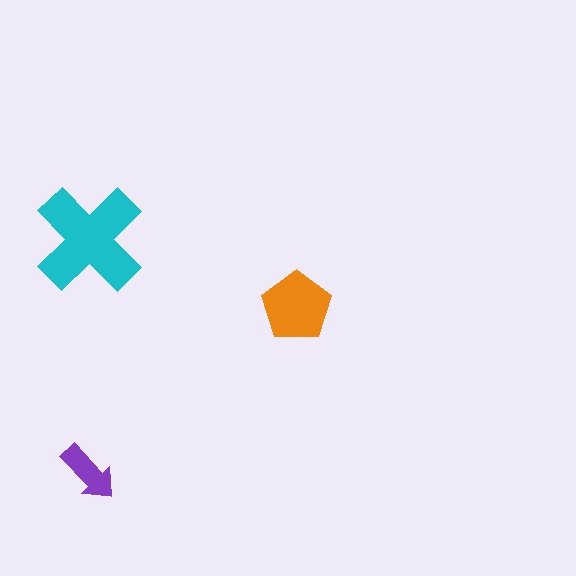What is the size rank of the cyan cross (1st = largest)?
1st.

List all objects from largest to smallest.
The cyan cross, the orange pentagon, the purple arrow.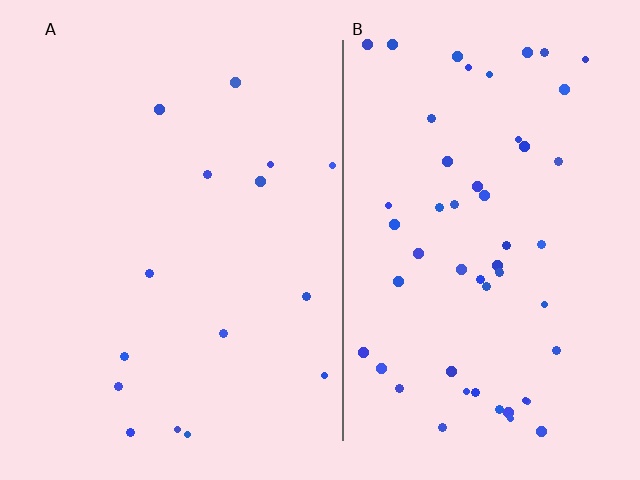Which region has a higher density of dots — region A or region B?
B (the right).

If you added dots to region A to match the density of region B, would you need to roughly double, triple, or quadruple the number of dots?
Approximately triple.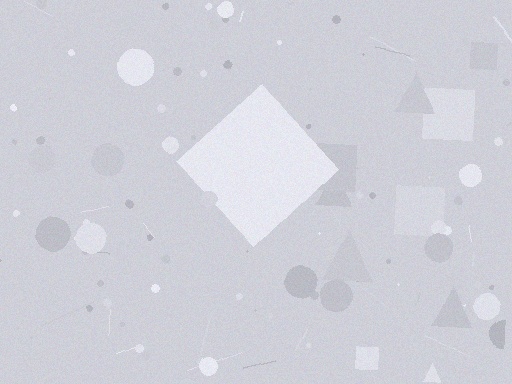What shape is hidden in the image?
A diamond is hidden in the image.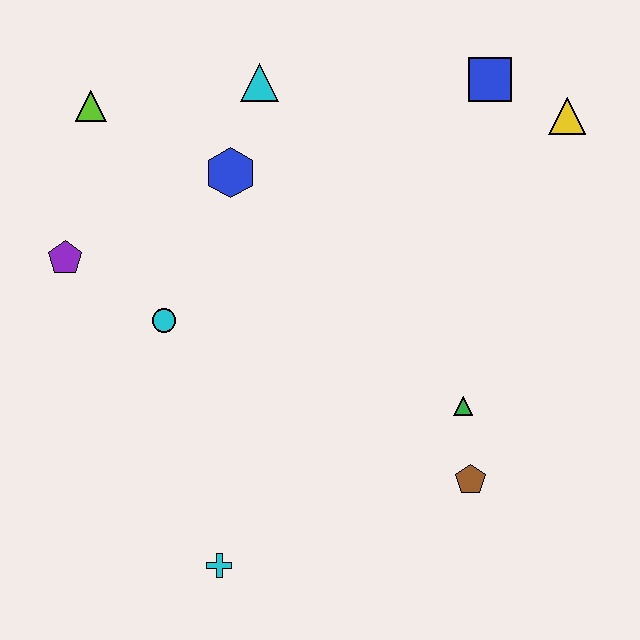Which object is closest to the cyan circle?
The purple pentagon is closest to the cyan circle.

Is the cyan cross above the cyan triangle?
No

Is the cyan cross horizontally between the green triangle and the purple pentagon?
Yes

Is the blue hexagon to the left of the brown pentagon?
Yes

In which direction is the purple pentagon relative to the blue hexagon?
The purple pentagon is to the left of the blue hexagon.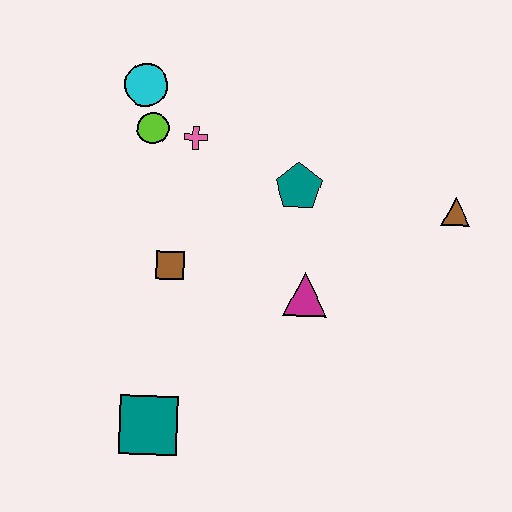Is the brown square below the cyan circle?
Yes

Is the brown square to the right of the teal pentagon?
No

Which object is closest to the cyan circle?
The lime circle is closest to the cyan circle.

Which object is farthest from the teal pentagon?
The teal square is farthest from the teal pentagon.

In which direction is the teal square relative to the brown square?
The teal square is below the brown square.